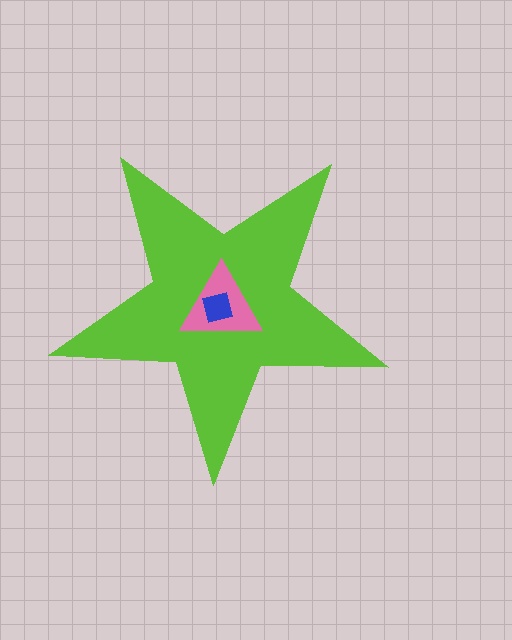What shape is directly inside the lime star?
The pink triangle.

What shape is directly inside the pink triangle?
The blue square.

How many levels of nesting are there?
3.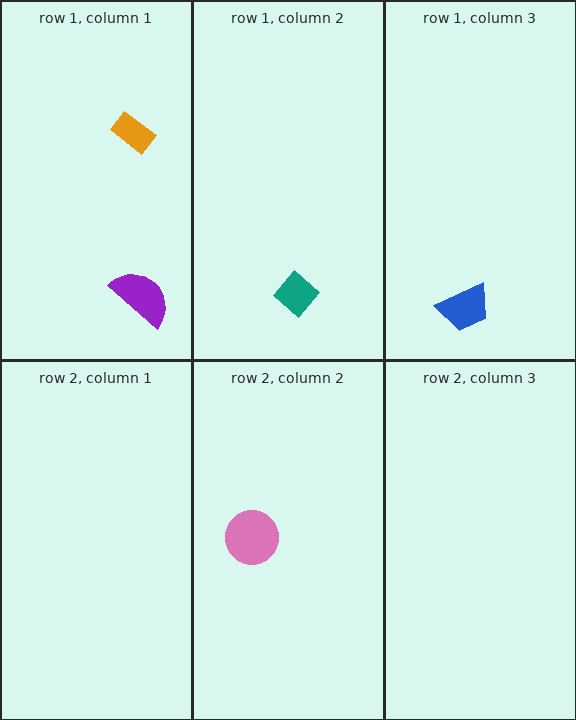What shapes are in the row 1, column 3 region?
The blue trapezoid.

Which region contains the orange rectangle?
The row 1, column 1 region.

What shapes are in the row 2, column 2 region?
The pink circle.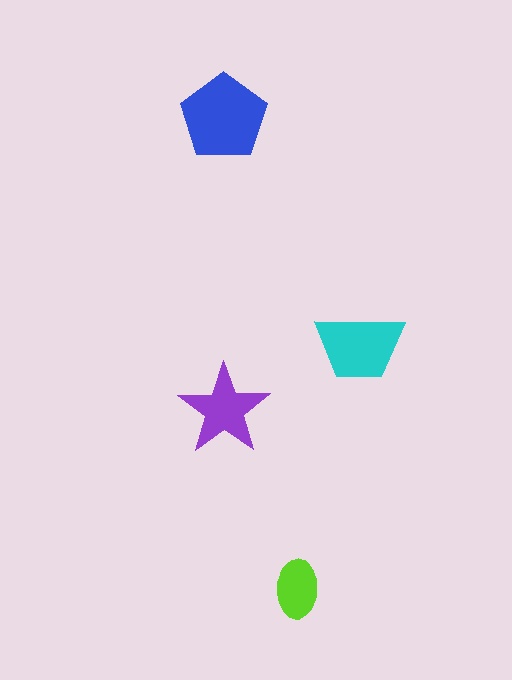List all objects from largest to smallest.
The blue pentagon, the cyan trapezoid, the purple star, the lime ellipse.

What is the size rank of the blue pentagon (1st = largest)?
1st.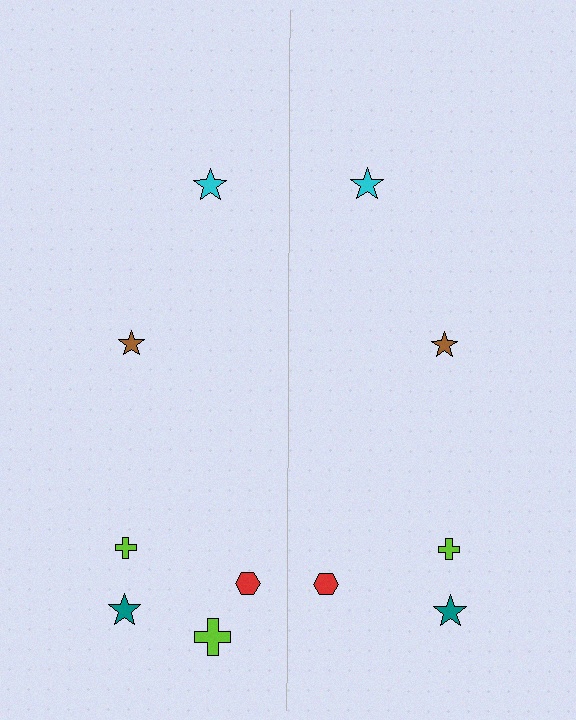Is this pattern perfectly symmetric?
No, the pattern is not perfectly symmetric. A lime cross is missing from the right side.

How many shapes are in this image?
There are 11 shapes in this image.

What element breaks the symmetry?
A lime cross is missing from the right side.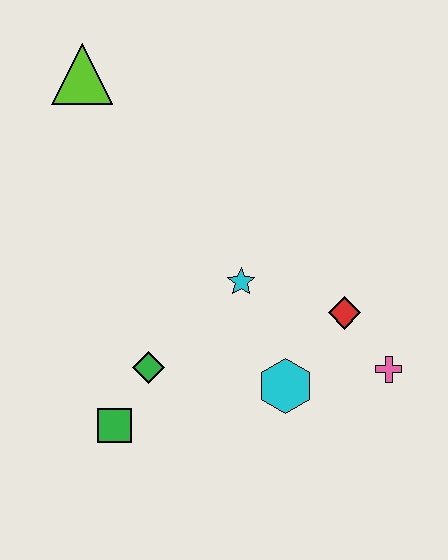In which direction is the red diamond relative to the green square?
The red diamond is to the right of the green square.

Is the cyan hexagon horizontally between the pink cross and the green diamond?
Yes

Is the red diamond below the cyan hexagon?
No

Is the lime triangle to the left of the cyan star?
Yes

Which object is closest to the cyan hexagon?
The red diamond is closest to the cyan hexagon.